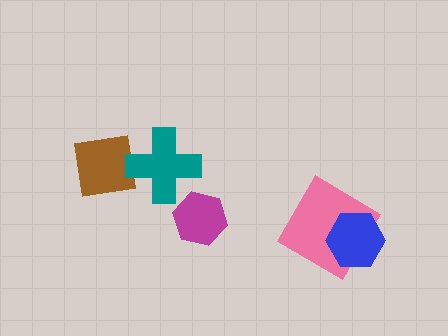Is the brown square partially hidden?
Yes, it is partially covered by another shape.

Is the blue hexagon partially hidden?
No, no other shape covers it.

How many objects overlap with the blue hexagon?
1 object overlaps with the blue hexagon.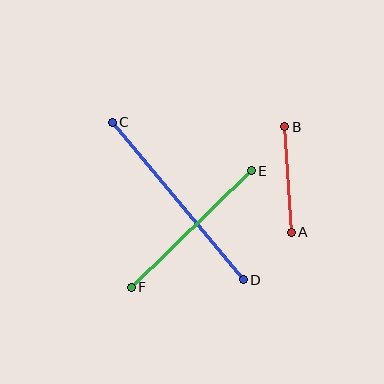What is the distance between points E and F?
The distance is approximately 167 pixels.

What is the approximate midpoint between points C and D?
The midpoint is at approximately (178, 201) pixels.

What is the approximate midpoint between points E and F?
The midpoint is at approximately (191, 229) pixels.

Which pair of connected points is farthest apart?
Points C and D are farthest apart.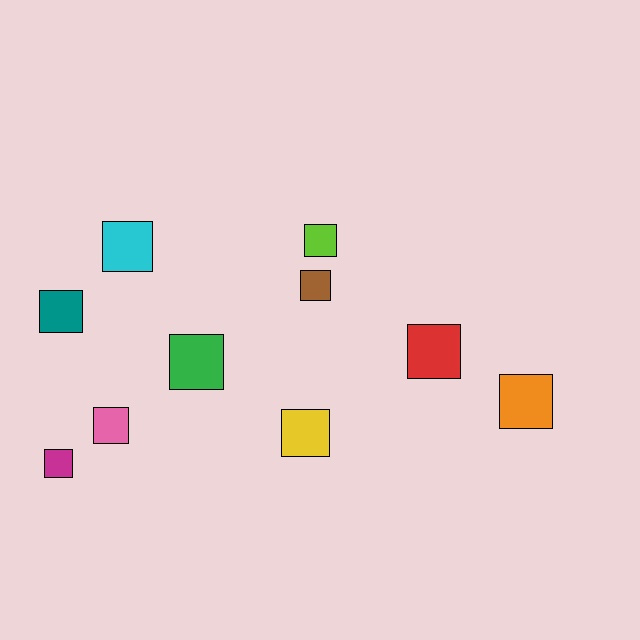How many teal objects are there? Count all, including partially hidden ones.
There is 1 teal object.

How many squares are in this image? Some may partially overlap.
There are 10 squares.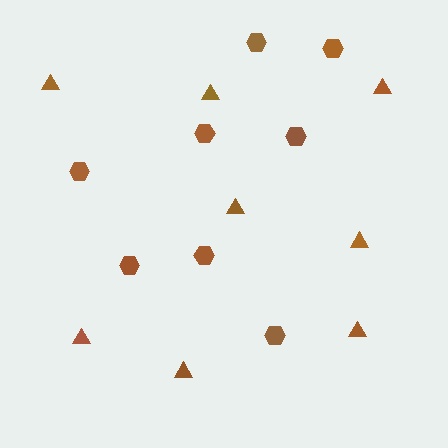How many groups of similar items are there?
There are 2 groups: one group of hexagons (8) and one group of triangles (8).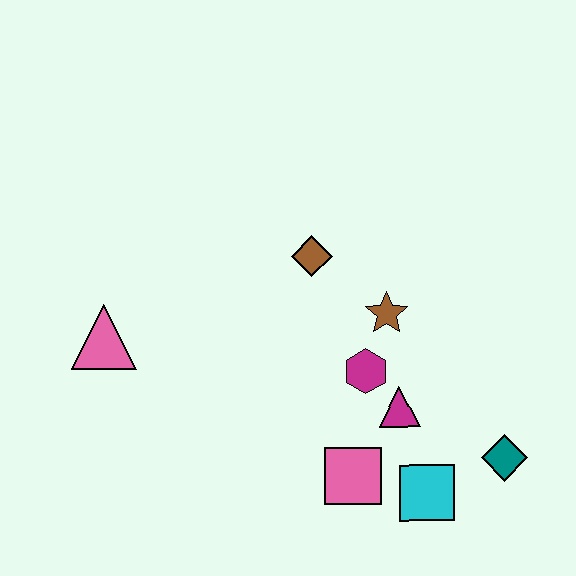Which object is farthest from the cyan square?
The pink triangle is farthest from the cyan square.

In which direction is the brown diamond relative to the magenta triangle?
The brown diamond is above the magenta triangle.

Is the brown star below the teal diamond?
No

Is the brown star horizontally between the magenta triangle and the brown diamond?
Yes